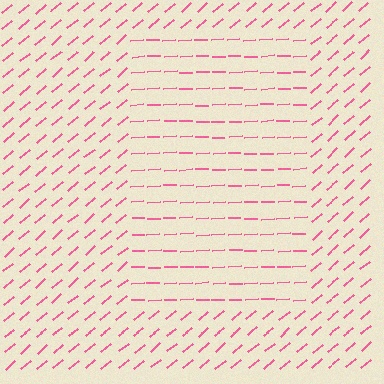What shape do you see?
I see a rectangle.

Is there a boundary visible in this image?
Yes, there is a texture boundary formed by a change in line orientation.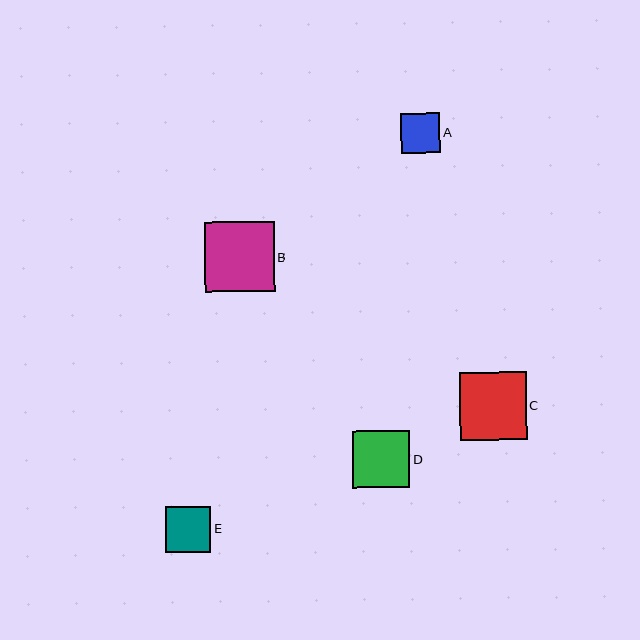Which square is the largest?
Square B is the largest with a size of approximately 70 pixels.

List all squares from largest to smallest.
From largest to smallest: B, C, D, E, A.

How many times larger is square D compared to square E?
Square D is approximately 1.3 times the size of square E.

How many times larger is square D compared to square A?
Square D is approximately 1.4 times the size of square A.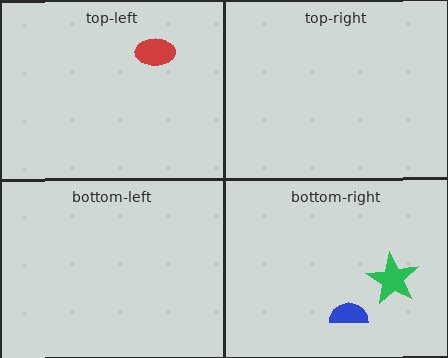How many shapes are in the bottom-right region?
2.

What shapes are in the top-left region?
The red ellipse.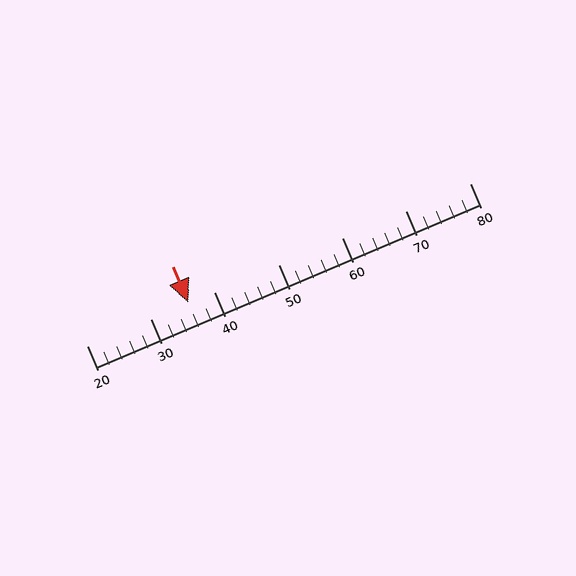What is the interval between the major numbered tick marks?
The major tick marks are spaced 10 units apart.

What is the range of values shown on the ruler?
The ruler shows values from 20 to 80.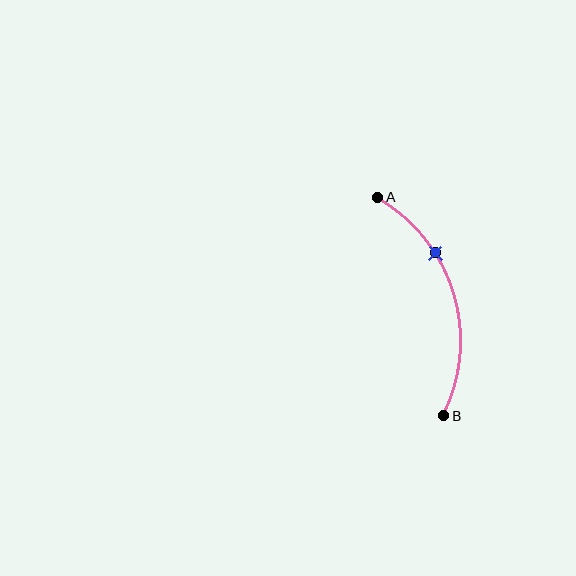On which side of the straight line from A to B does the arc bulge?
The arc bulges to the right of the straight line connecting A and B.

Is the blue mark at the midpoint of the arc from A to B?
No. The blue mark lies on the arc but is closer to endpoint A. The arc midpoint would be at the point on the curve equidistant along the arc from both A and B.